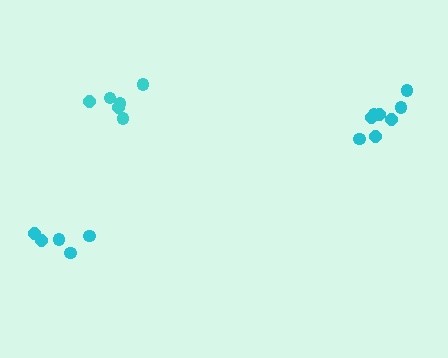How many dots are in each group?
Group 1: 6 dots, Group 2: 5 dots, Group 3: 8 dots (19 total).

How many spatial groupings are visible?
There are 3 spatial groupings.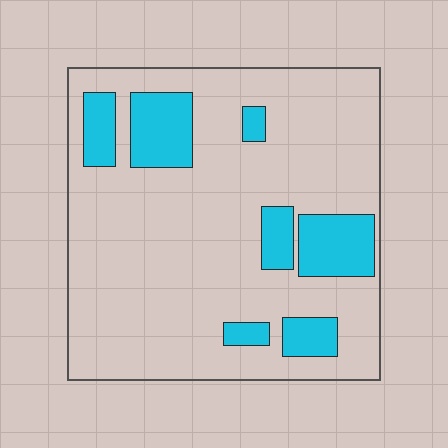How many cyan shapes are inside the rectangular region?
7.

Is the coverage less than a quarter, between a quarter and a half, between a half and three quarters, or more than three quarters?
Less than a quarter.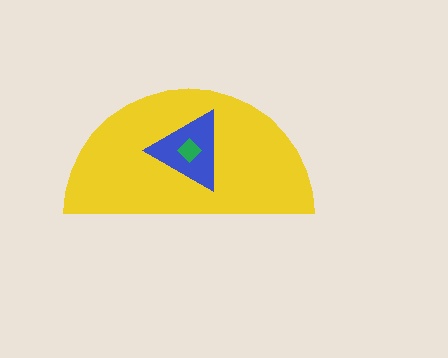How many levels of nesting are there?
3.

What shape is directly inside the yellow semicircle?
The blue triangle.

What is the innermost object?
The green diamond.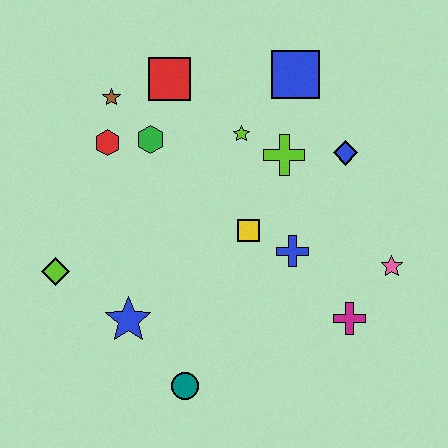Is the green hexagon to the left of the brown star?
No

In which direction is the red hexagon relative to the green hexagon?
The red hexagon is to the left of the green hexagon.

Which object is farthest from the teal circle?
The blue square is farthest from the teal circle.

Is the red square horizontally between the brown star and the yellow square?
Yes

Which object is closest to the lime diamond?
The blue star is closest to the lime diamond.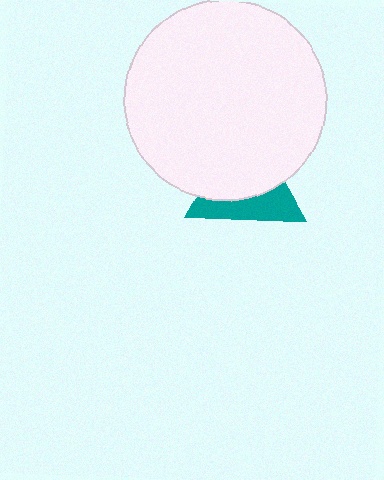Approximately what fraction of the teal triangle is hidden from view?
Roughly 61% of the teal triangle is hidden behind the white circle.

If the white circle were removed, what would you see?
You would see the complete teal triangle.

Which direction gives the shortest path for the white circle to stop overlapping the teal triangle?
Moving up gives the shortest separation.